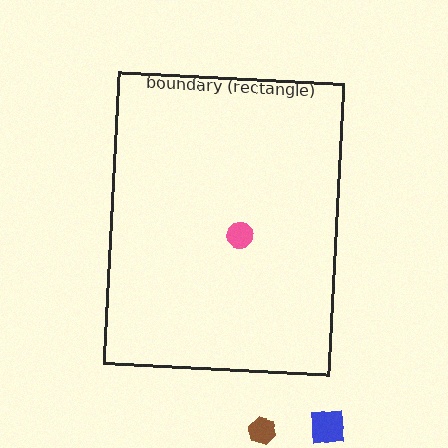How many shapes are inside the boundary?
1 inside, 2 outside.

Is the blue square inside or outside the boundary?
Outside.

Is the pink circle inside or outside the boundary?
Inside.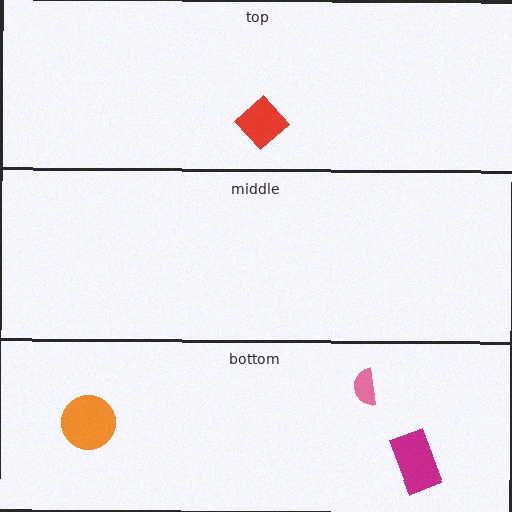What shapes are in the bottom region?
The orange circle, the pink semicircle, the magenta rectangle.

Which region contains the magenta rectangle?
The bottom region.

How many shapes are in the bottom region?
3.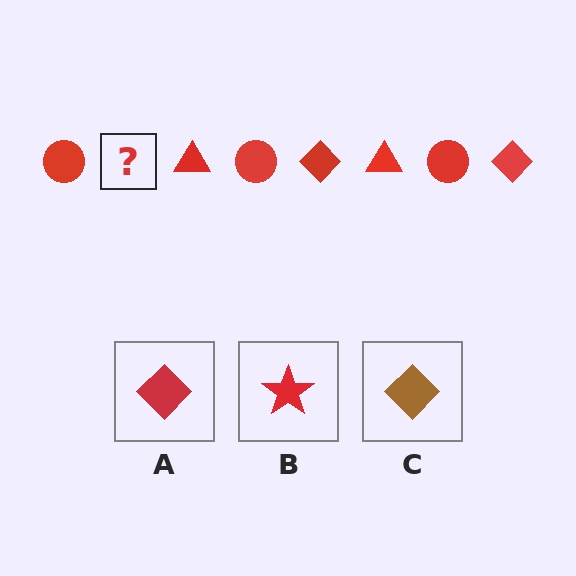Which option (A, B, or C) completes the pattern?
A.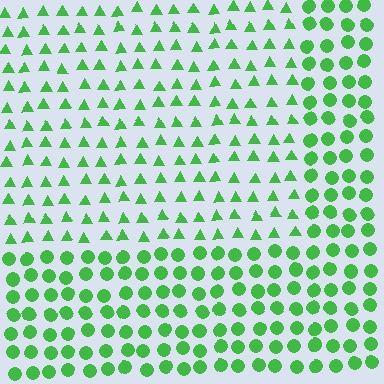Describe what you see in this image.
The image is filled with small green elements arranged in a uniform grid. A rectangle-shaped region contains triangles, while the surrounding area contains circles. The boundary is defined purely by the change in element shape.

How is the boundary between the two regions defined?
The boundary is defined by a change in element shape: triangles inside vs. circles outside. All elements share the same color and spacing.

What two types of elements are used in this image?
The image uses triangles inside the rectangle region and circles outside it.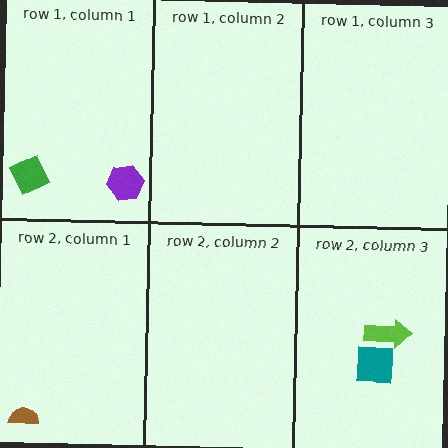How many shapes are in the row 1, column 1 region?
2.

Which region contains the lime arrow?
The row 2, column 3 region.